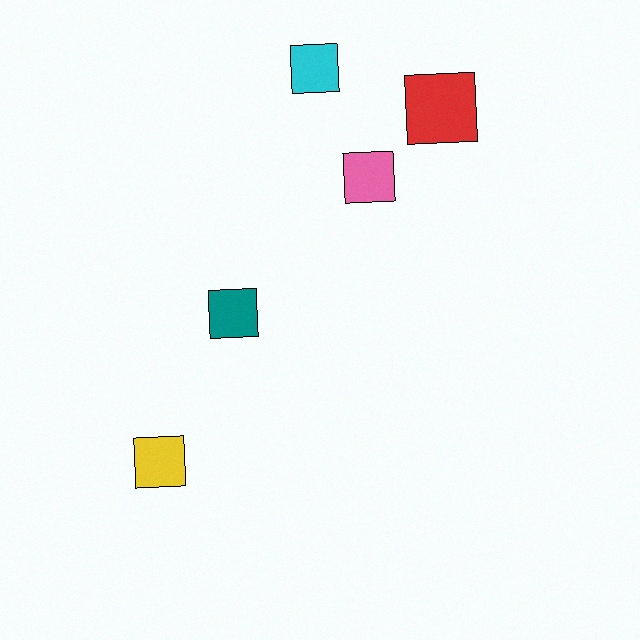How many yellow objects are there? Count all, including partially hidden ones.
There is 1 yellow object.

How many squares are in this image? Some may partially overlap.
There are 5 squares.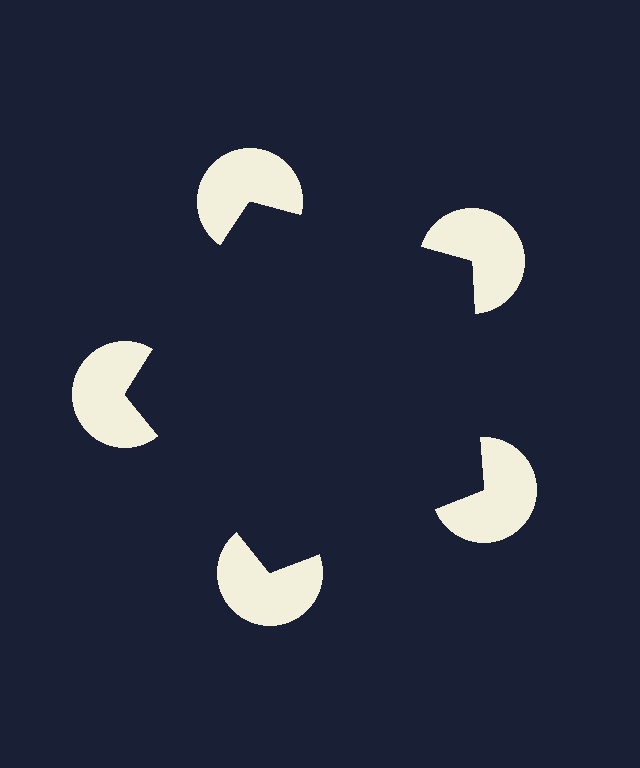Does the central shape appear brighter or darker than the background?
It typically appears slightly darker than the background, even though no actual brightness change is drawn.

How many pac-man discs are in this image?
There are 5 — one at each vertex of the illusory pentagon.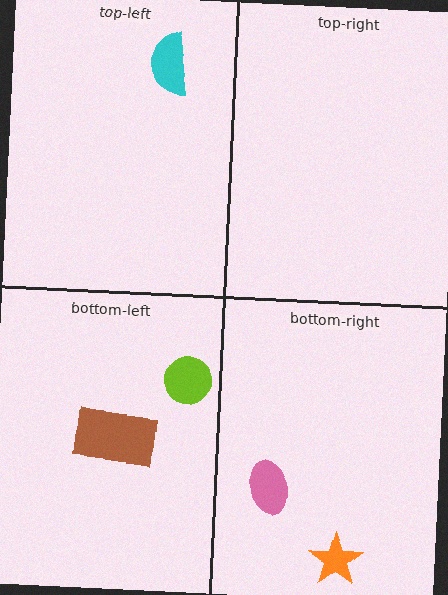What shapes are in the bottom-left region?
The brown rectangle, the lime circle.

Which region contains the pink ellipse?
The bottom-right region.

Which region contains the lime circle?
The bottom-left region.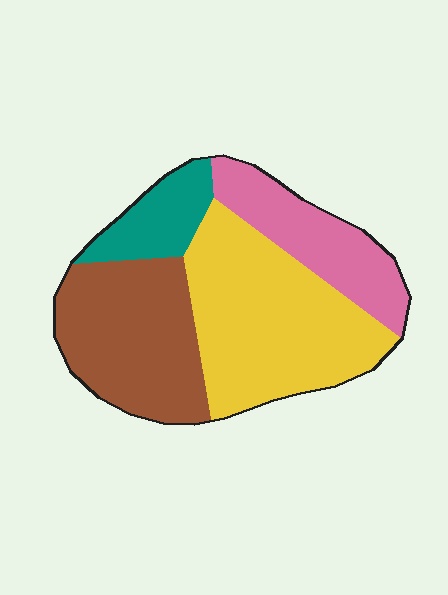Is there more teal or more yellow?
Yellow.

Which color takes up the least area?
Teal, at roughly 10%.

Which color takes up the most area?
Yellow, at roughly 40%.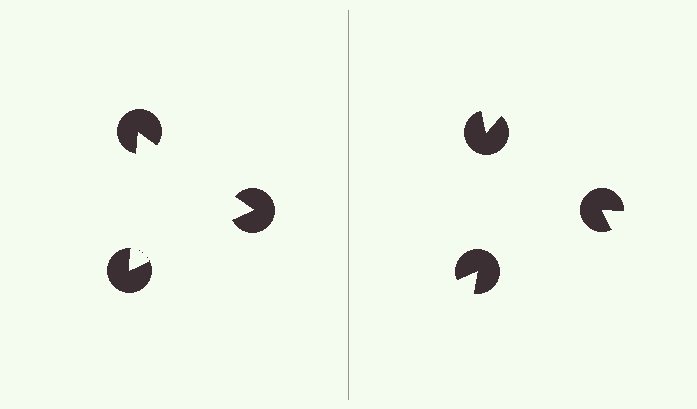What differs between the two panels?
The pac-man discs are positioned identically on both sides; only the wedge orientations differ. On the left they align to a triangle; on the right they are misaligned.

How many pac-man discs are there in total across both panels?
6 — 3 on each side.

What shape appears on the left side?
An illusory triangle.